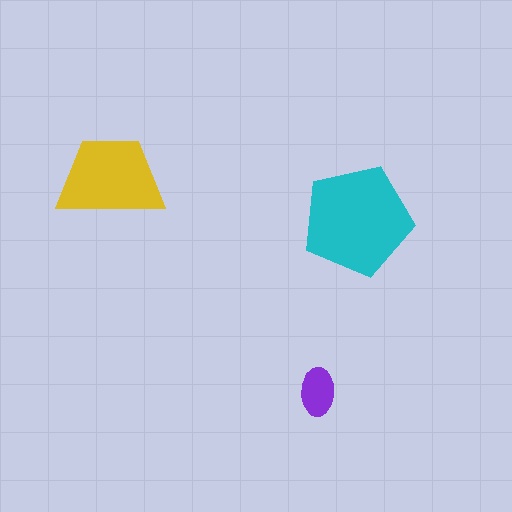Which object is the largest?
The cyan pentagon.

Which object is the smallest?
The purple ellipse.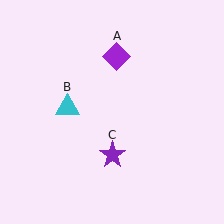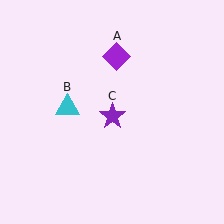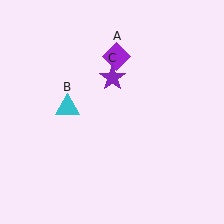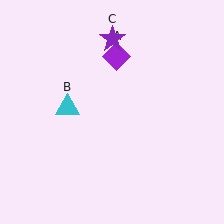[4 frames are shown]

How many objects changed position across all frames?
1 object changed position: purple star (object C).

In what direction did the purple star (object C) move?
The purple star (object C) moved up.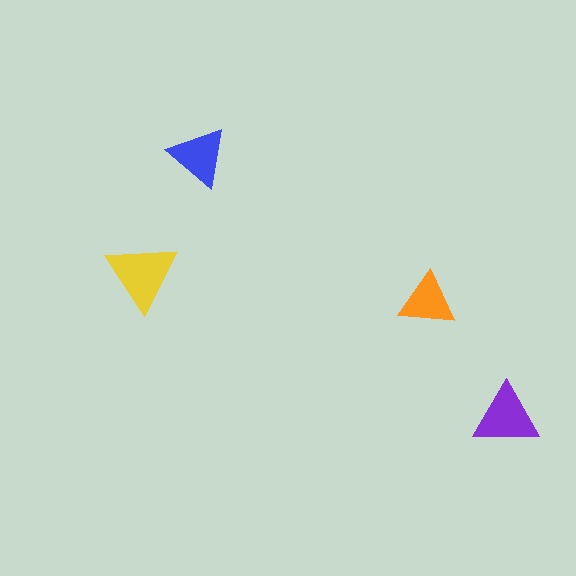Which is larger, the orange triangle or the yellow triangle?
The yellow one.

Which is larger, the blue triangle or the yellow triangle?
The yellow one.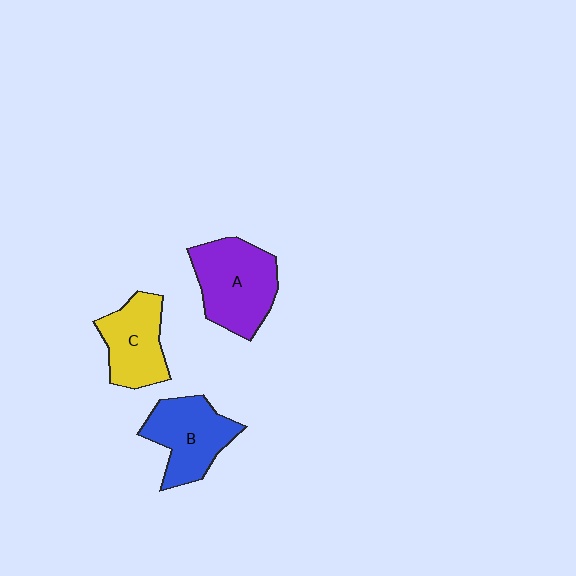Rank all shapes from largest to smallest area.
From largest to smallest: A (purple), B (blue), C (yellow).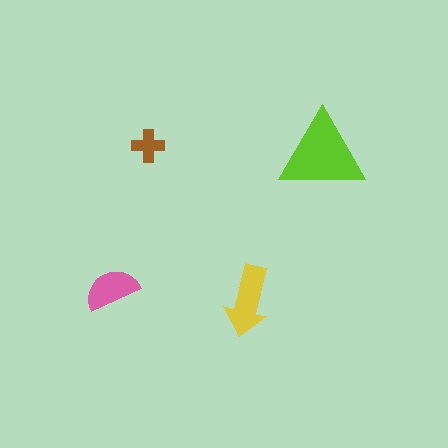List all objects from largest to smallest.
The lime triangle, the yellow arrow, the pink semicircle, the brown cross.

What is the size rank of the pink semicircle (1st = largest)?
3rd.